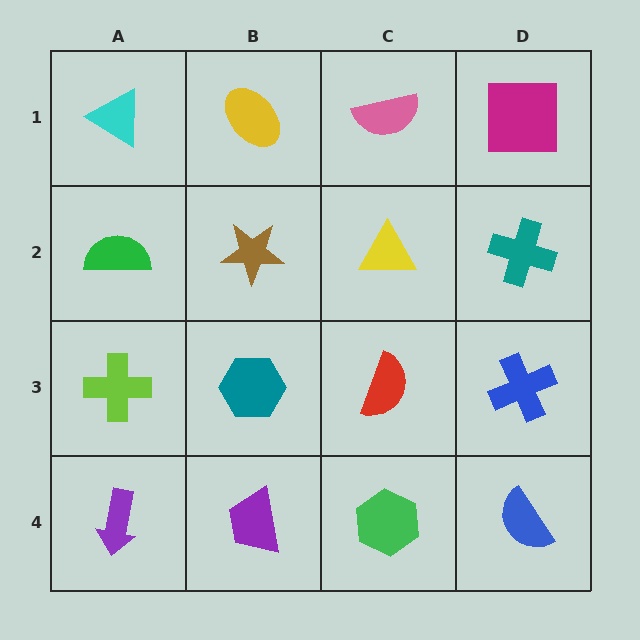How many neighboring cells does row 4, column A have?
2.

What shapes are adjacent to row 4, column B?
A teal hexagon (row 3, column B), a purple arrow (row 4, column A), a green hexagon (row 4, column C).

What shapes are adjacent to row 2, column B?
A yellow ellipse (row 1, column B), a teal hexagon (row 3, column B), a green semicircle (row 2, column A), a yellow triangle (row 2, column C).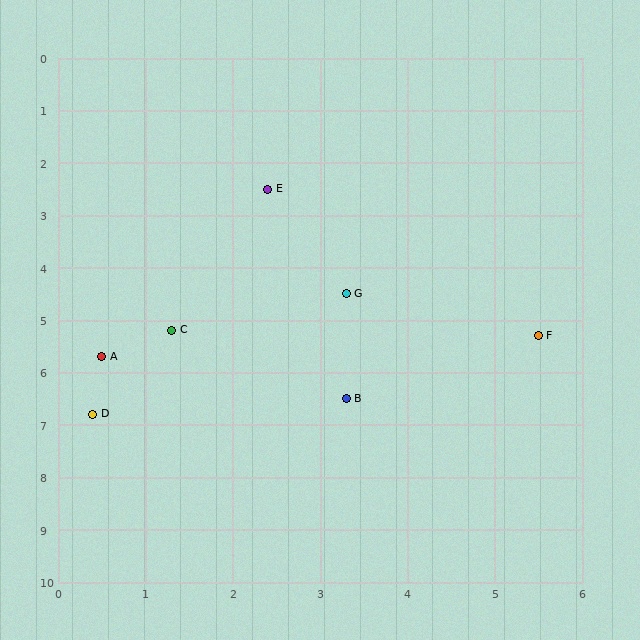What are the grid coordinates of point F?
Point F is at approximately (5.5, 5.3).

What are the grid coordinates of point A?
Point A is at approximately (0.5, 5.7).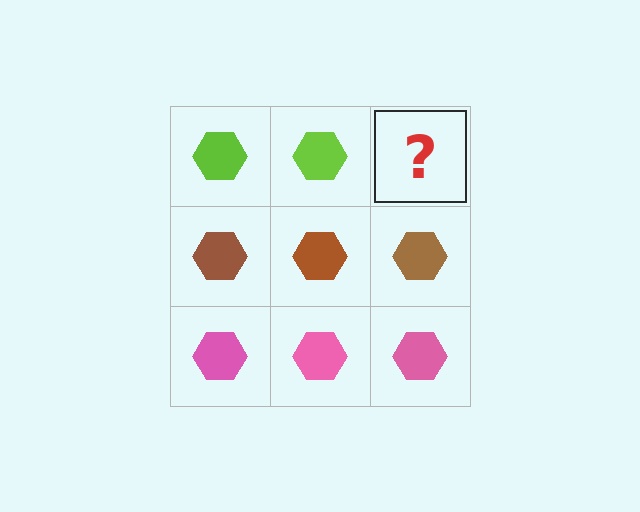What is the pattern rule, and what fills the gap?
The rule is that each row has a consistent color. The gap should be filled with a lime hexagon.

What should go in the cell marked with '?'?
The missing cell should contain a lime hexagon.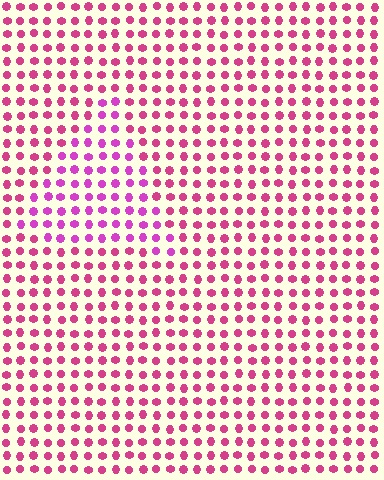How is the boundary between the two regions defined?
The boundary is defined purely by a slight shift in hue (about 25 degrees). Spacing, size, and orientation are identical on both sides.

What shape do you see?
I see a triangle.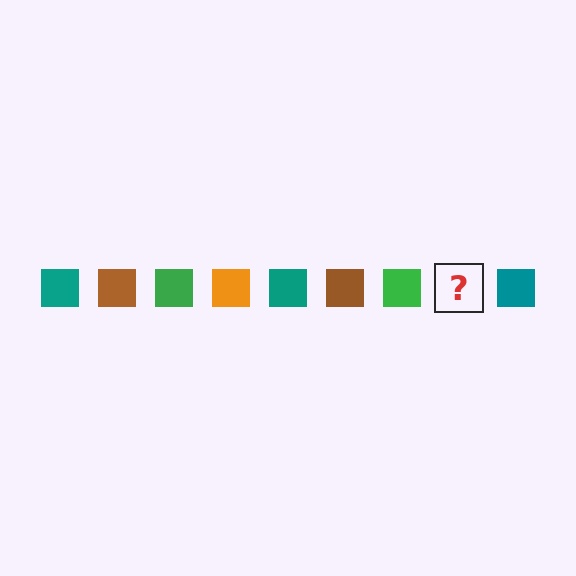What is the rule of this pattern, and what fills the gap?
The rule is that the pattern cycles through teal, brown, green, orange squares. The gap should be filled with an orange square.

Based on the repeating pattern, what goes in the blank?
The blank should be an orange square.